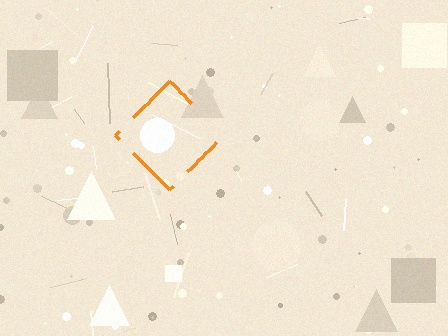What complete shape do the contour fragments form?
The contour fragments form a diamond.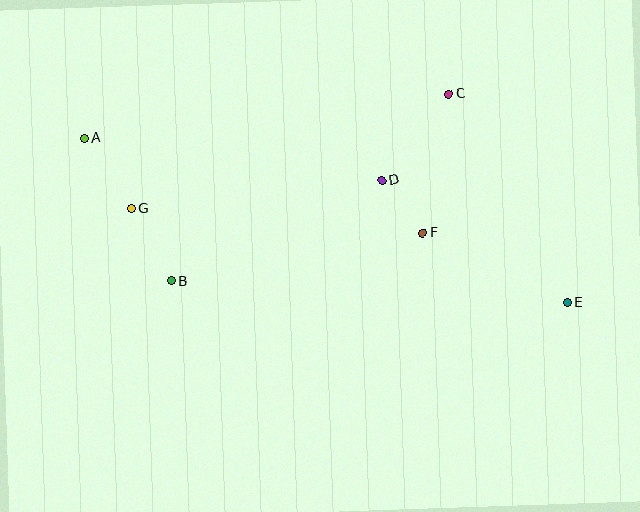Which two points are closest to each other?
Points D and F are closest to each other.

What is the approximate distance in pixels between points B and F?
The distance between B and F is approximately 257 pixels.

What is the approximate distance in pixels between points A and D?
The distance between A and D is approximately 301 pixels.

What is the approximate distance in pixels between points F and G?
The distance between F and G is approximately 293 pixels.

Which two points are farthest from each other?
Points A and E are farthest from each other.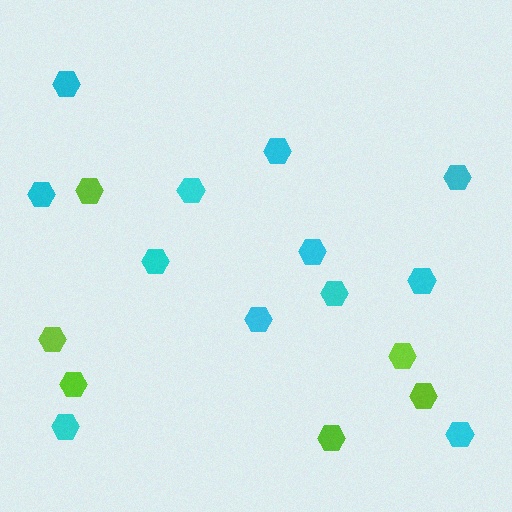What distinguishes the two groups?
There are 2 groups: one group of lime hexagons (6) and one group of cyan hexagons (12).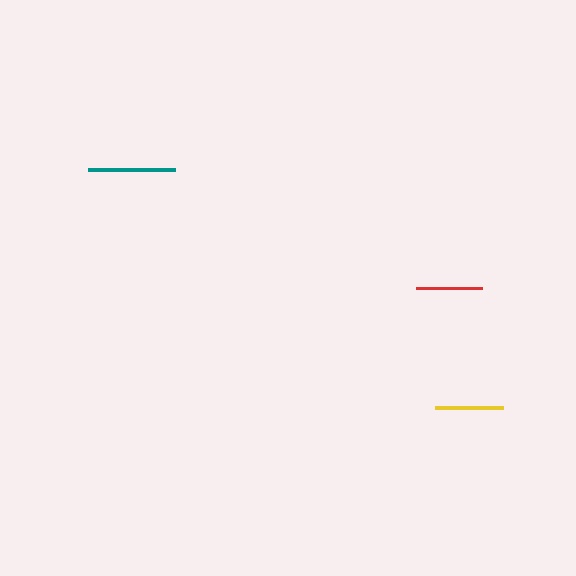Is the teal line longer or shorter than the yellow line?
The teal line is longer than the yellow line.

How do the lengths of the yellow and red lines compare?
The yellow and red lines are approximately the same length.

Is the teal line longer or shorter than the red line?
The teal line is longer than the red line.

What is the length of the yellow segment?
The yellow segment is approximately 68 pixels long.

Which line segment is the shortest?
The red line is the shortest at approximately 66 pixels.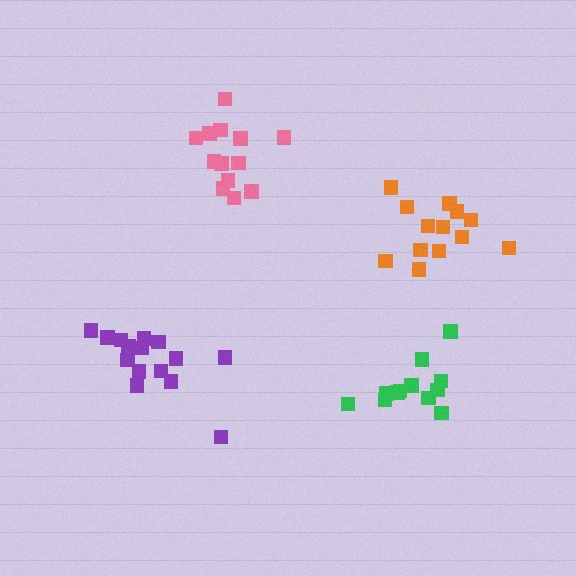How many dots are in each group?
Group 1: 12 dots, Group 2: 15 dots, Group 3: 13 dots, Group 4: 13 dots (53 total).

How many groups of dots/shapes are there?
There are 4 groups.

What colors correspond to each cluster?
The clusters are colored: green, purple, pink, orange.